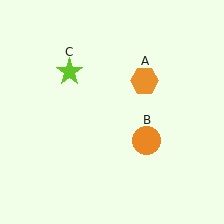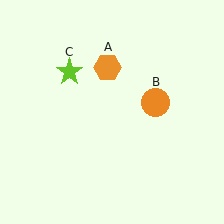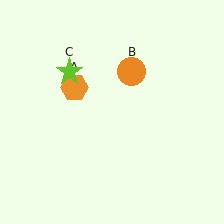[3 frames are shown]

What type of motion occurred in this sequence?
The orange hexagon (object A), orange circle (object B) rotated counterclockwise around the center of the scene.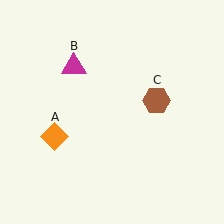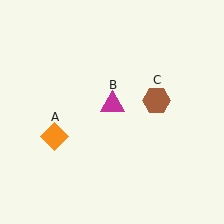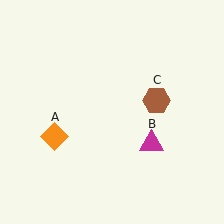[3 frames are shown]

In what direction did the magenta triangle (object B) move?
The magenta triangle (object B) moved down and to the right.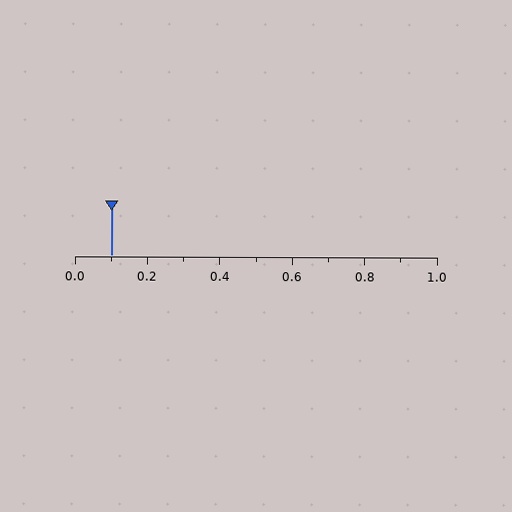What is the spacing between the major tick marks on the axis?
The major ticks are spaced 0.2 apart.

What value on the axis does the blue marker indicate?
The marker indicates approximately 0.1.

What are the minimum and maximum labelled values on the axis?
The axis runs from 0.0 to 1.0.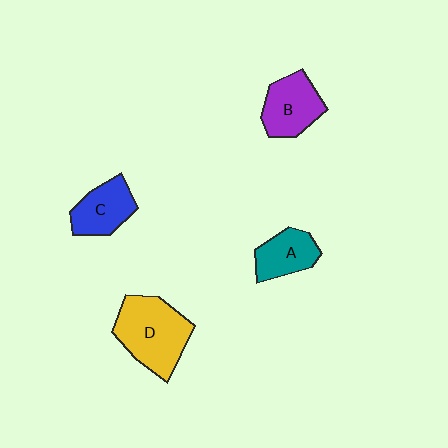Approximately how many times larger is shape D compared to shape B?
Approximately 1.4 times.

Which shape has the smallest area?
Shape A (teal).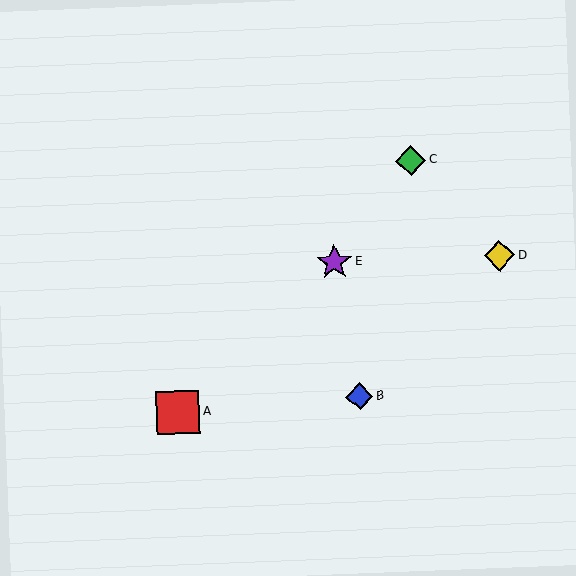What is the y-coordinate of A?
Object A is at y≈413.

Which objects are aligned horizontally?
Objects D, E are aligned horizontally.